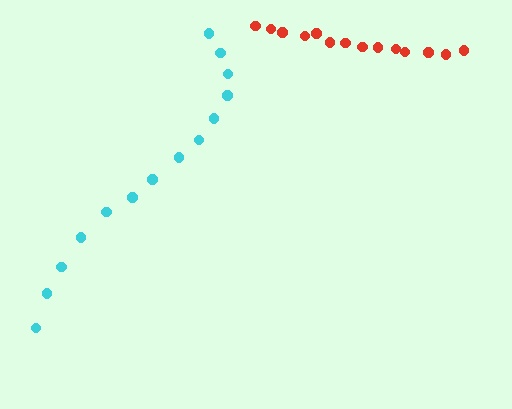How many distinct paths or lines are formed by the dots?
There are 2 distinct paths.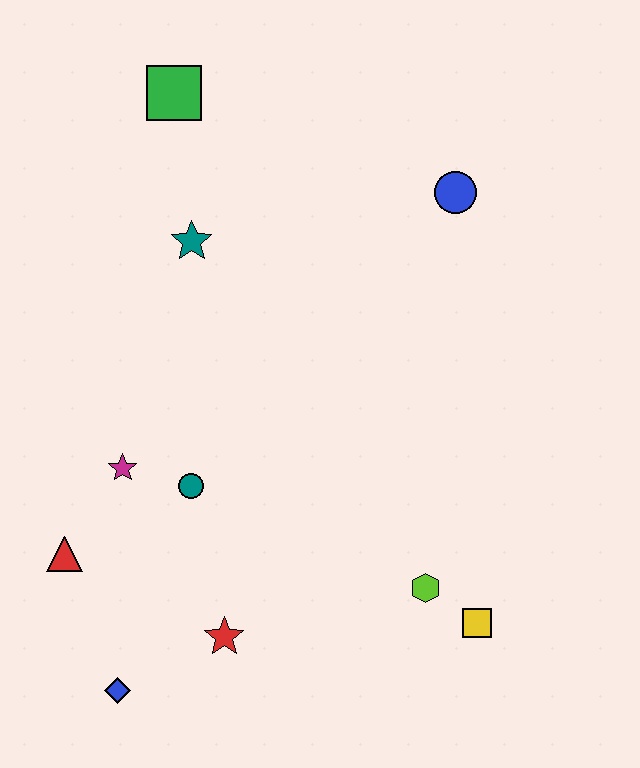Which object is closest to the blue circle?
The teal star is closest to the blue circle.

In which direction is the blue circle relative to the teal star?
The blue circle is to the right of the teal star.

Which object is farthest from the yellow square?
The green square is farthest from the yellow square.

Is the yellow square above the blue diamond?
Yes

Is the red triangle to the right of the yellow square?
No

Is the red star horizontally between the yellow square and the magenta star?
Yes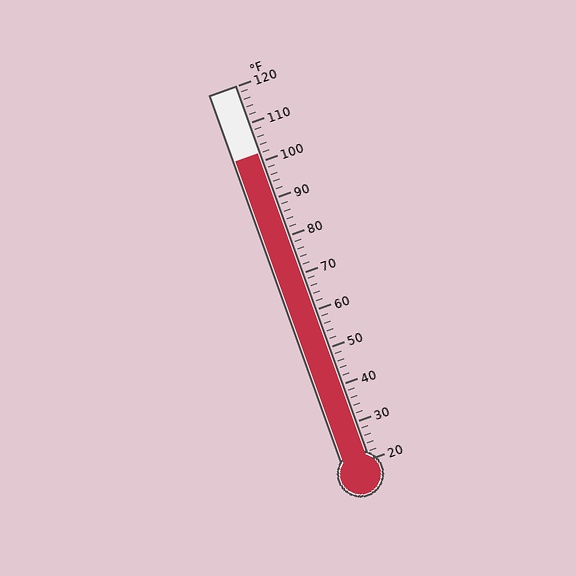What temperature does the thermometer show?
The thermometer shows approximately 102°F.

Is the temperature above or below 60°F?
The temperature is above 60°F.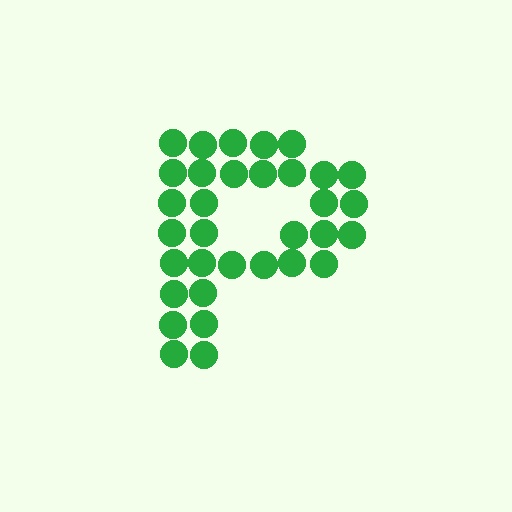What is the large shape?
The large shape is the letter P.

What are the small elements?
The small elements are circles.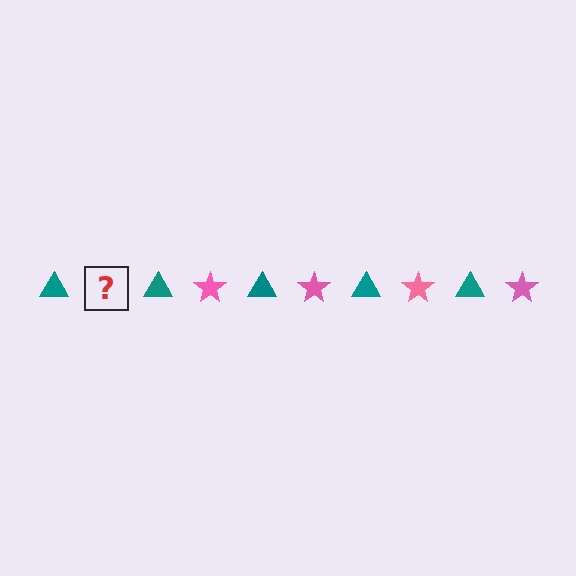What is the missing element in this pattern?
The missing element is a pink star.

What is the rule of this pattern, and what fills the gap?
The rule is that the pattern alternates between teal triangle and pink star. The gap should be filled with a pink star.